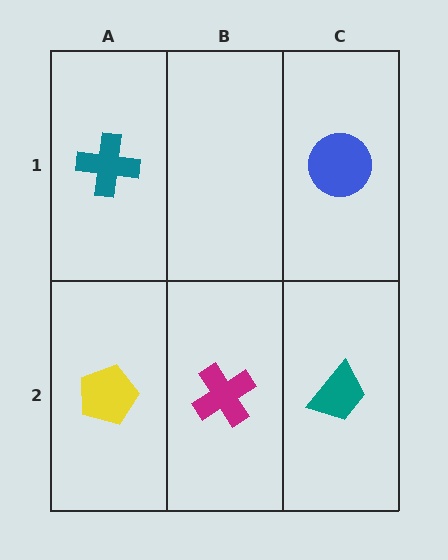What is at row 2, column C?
A teal trapezoid.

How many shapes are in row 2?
3 shapes.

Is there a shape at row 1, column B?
No, that cell is empty.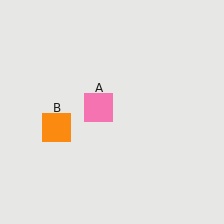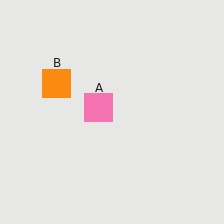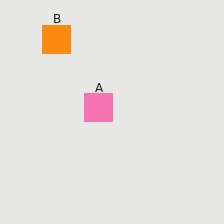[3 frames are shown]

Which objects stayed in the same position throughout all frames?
Pink square (object A) remained stationary.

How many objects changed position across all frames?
1 object changed position: orange square (object B).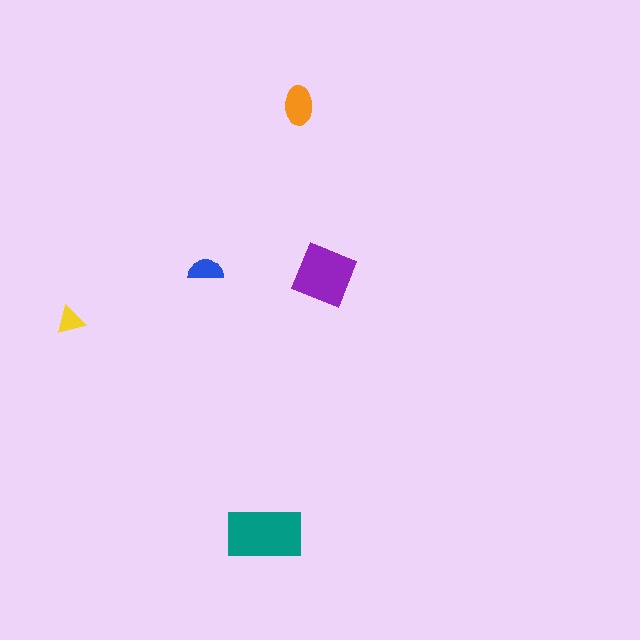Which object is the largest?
The teal rectangle.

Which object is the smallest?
The yellow triangle.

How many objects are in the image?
There are 5 objects in the image.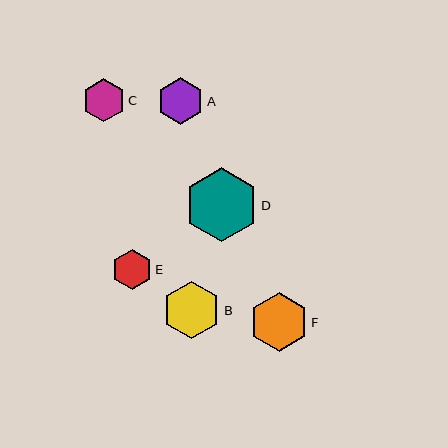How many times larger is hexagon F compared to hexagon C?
Hexagon F is approximately 1.4 times the size of hexagon C.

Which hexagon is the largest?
Hexagon D is the largest with a size of approximately 74 pixels.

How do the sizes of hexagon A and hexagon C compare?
Hexagon A and hexagon C are approximately the same size.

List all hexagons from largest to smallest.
From largest to smallest: D, F, B, A, C, E.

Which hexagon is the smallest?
Hexagon E is the smallest with a size of approximately 40 pixels.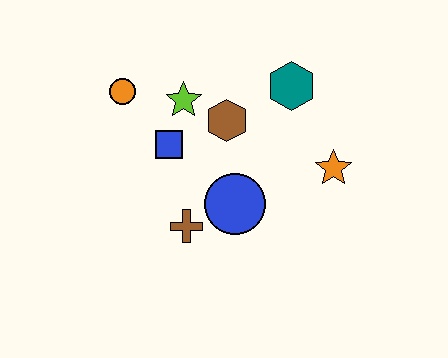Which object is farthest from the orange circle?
The orange star is farthest from the orange circle.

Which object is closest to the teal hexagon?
The brown hexagon is closest to the teal hexagon.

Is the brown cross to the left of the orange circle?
No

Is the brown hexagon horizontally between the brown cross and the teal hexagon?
Yes